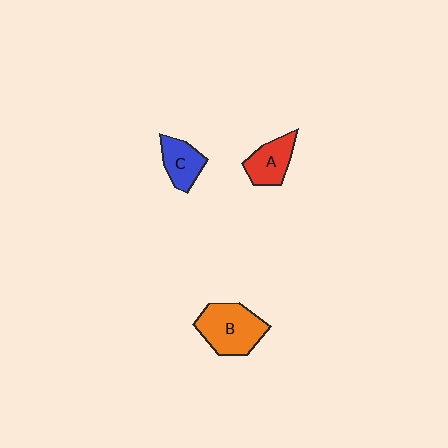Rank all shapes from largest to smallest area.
From largest to smallest: B (orange), A (red), C (blue).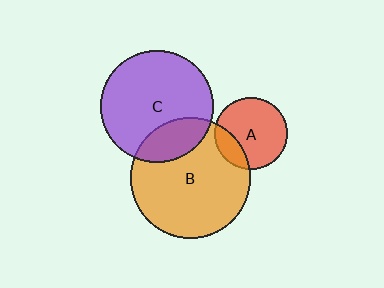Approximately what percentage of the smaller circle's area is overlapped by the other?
Approximately 25%.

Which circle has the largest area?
Circle B (orange).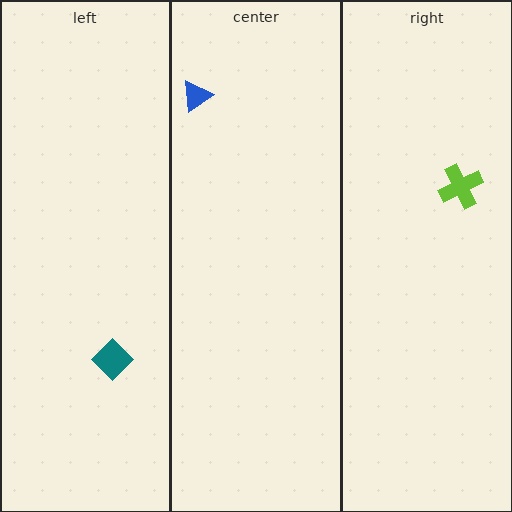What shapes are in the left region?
The teal diamond.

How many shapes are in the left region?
1.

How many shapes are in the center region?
1.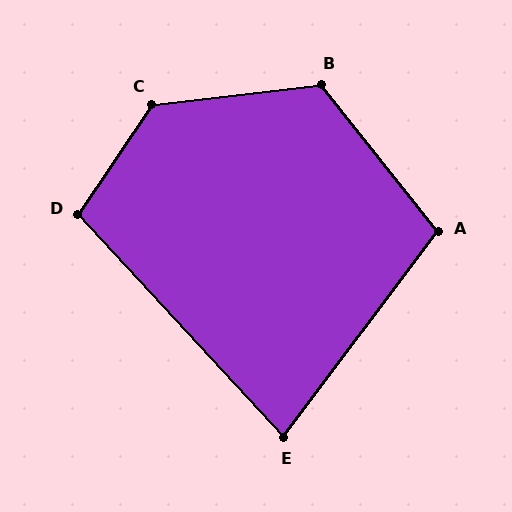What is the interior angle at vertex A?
Approximately 105 degrees (obtuse).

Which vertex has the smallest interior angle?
E, at approximately 80 degrees.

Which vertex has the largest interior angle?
C, at approximately 131 degrees.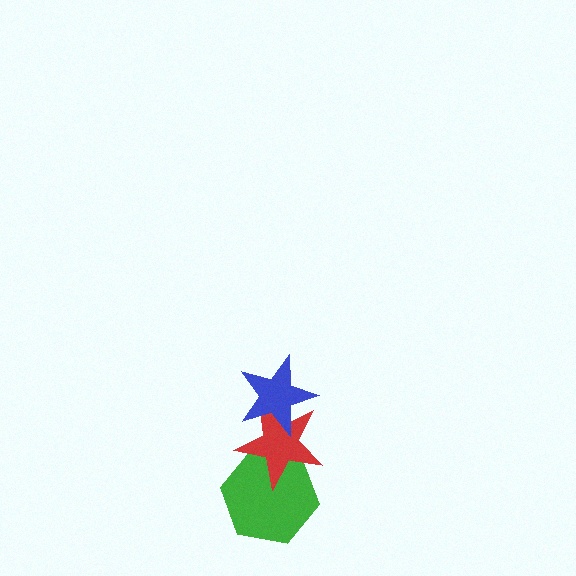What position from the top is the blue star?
The blue star is 1st from the top.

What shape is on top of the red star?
The blue star is on top of the red star.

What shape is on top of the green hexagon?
The red star is on top of the green hexagon.